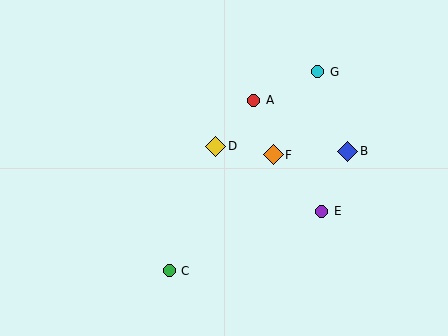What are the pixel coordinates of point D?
Point D is at (216, 146).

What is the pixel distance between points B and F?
The distance between B and F is 74 pixels.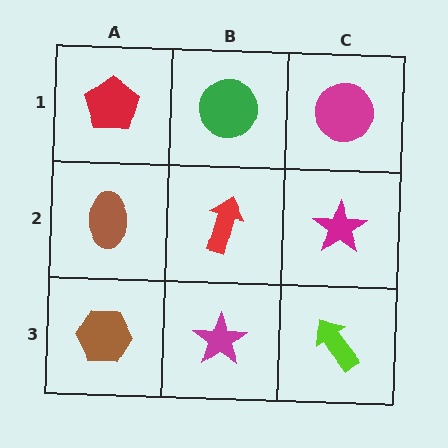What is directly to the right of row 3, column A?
A magenta star.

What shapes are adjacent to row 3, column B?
A red arrow (row 2, column B), a brown hexagon (row 3, column A), a lime arrow (row 3, column C).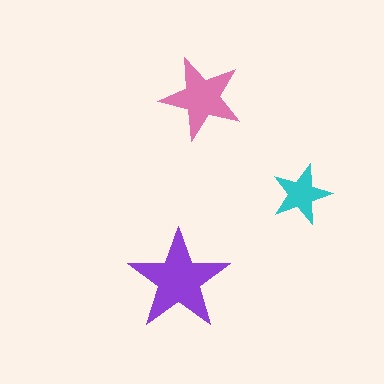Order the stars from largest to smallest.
the purple one, the pink one, the cyan one.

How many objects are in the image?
There are 3 objects in the image.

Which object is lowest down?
The purple star is bottommost.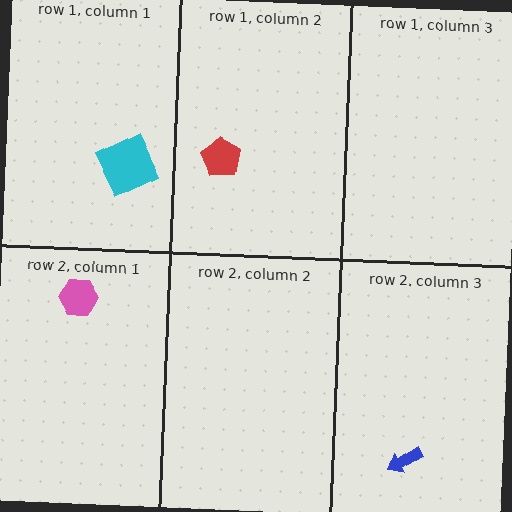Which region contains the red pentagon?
The row 1, column 2 region.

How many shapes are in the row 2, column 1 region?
1.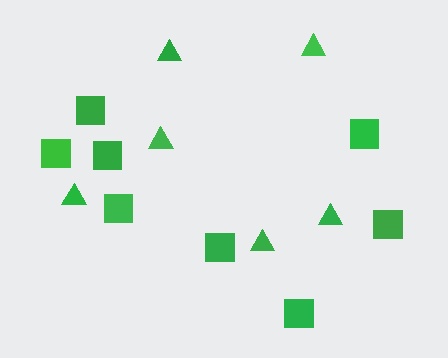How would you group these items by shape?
There are 2 groups: one group of triangles (6) and one group of squares (8).